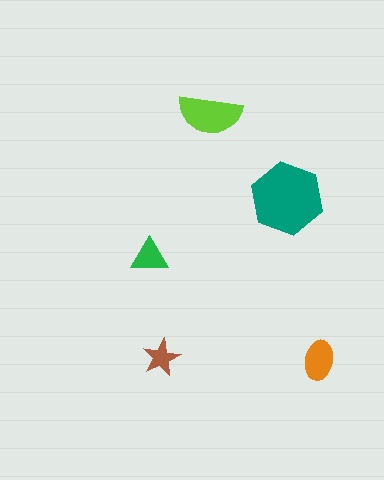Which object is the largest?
The teal hexagon.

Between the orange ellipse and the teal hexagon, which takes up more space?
The teal hexagon.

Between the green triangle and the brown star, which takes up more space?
The green triangle.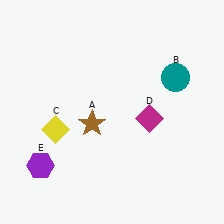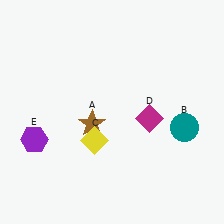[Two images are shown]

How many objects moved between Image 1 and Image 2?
3 objects moved between the two images.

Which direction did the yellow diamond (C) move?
The yellow diamond (C) moved right.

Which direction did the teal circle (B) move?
The teal circle (B) moved down.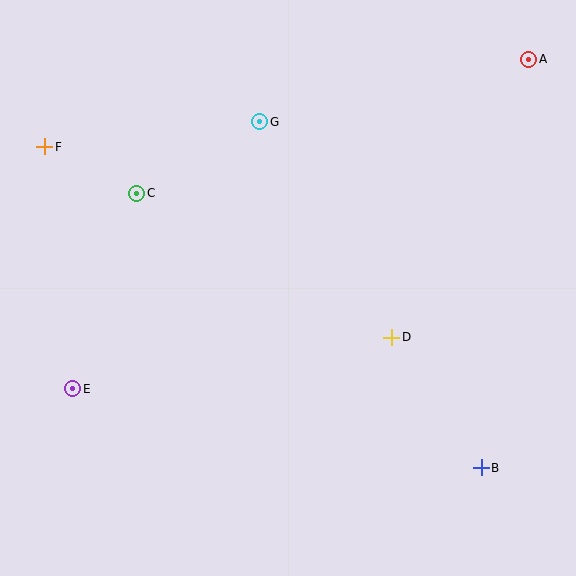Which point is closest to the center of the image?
Point D at (392, 337) is closest to the center.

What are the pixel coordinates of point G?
Point G is at (260, 122).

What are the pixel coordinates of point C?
Point C is at (137, 193).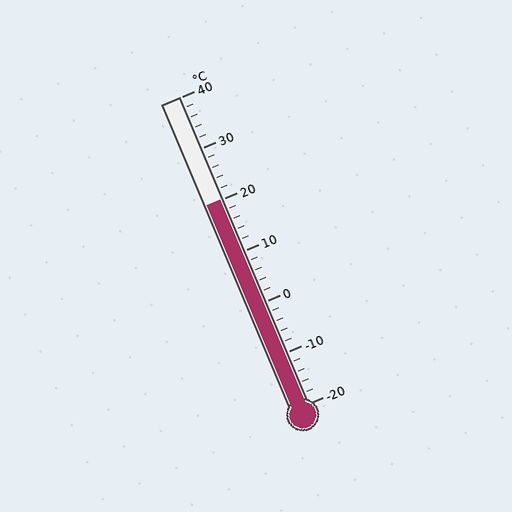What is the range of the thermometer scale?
The thermometer scale ranges from -20°C to 40°C.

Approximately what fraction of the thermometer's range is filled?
The thermometer is filled to approximately 65% of its range.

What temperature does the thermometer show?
The thermometer shows approximately 20°C.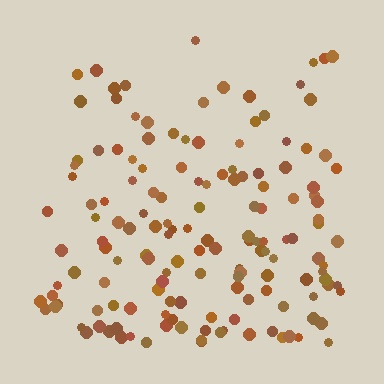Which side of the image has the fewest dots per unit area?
The top.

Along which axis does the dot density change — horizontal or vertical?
Vertical.